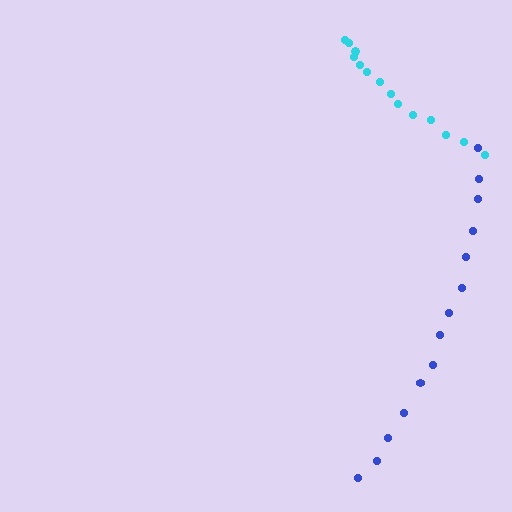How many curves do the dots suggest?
There are 2 distinct paths.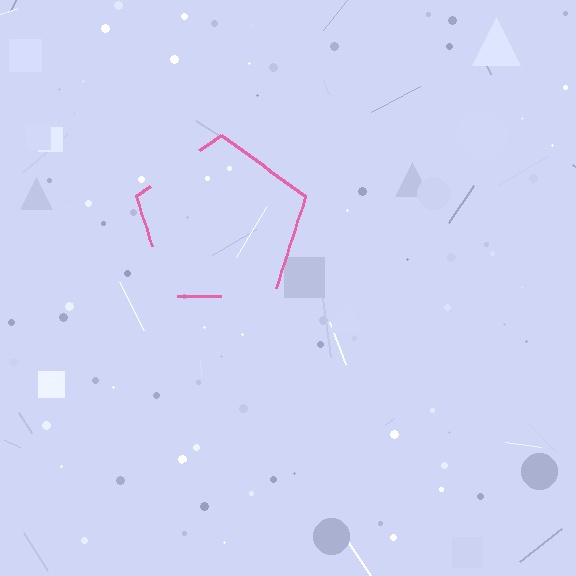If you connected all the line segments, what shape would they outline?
They would outline a pentagon.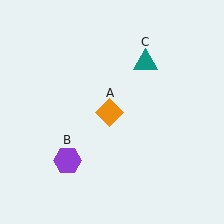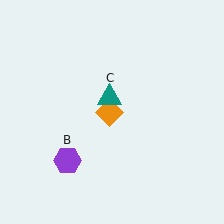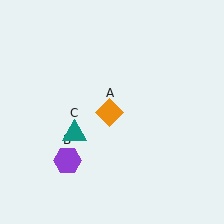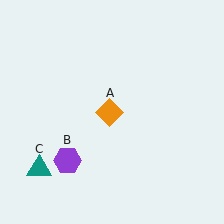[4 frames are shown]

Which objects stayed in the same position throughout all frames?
Orange diamond (object A) and purple hexagon (object B) remained stationary.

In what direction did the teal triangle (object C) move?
The teal triangle (object C) moved down and to the left.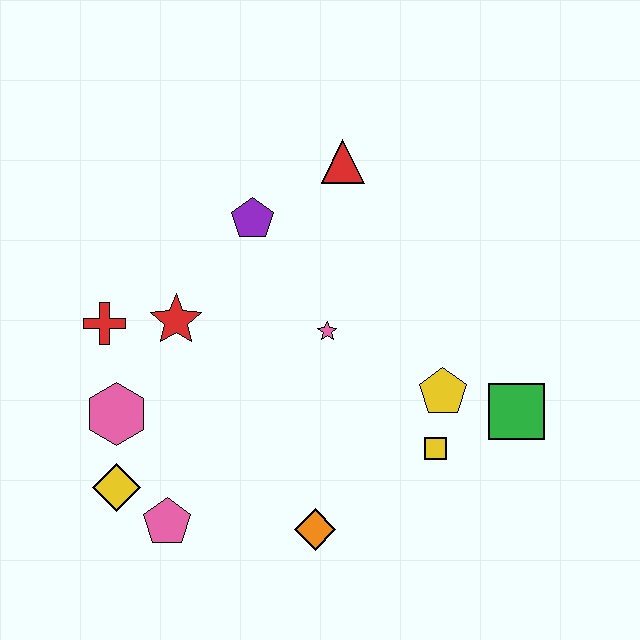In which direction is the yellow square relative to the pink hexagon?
The yellow square is to the right of the pink hexagon.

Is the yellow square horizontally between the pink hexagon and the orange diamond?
No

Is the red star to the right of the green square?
No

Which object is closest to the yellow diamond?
The pink pentagon is closest to the yellow diamond.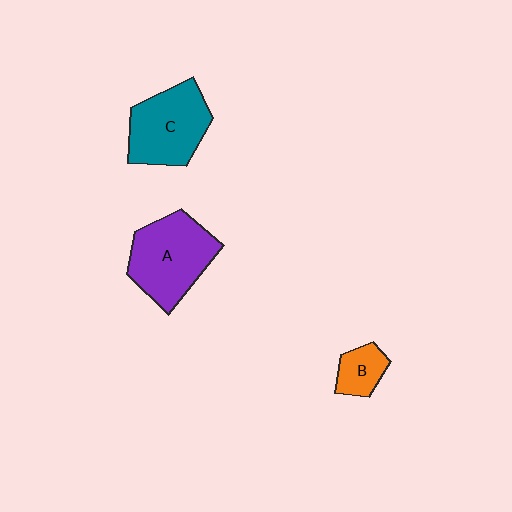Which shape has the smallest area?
Shape B (orange).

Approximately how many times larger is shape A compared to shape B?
Approximately 2.8 times.